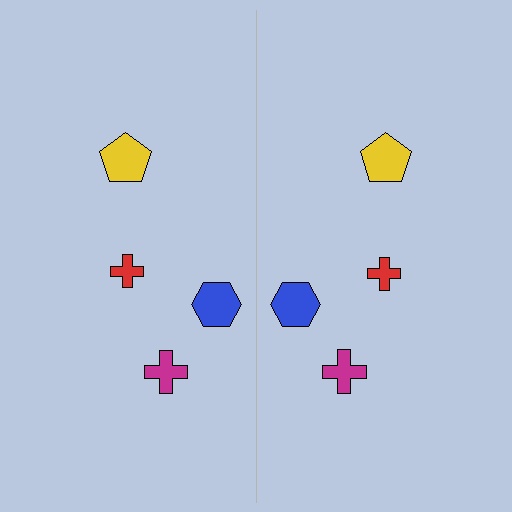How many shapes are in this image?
There are 8 shapes in this image.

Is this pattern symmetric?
Yes, this pattern has bilateral (reflection) symmetry.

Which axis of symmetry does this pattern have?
The pattern has a vertical axis of symmetry running through the center of the image.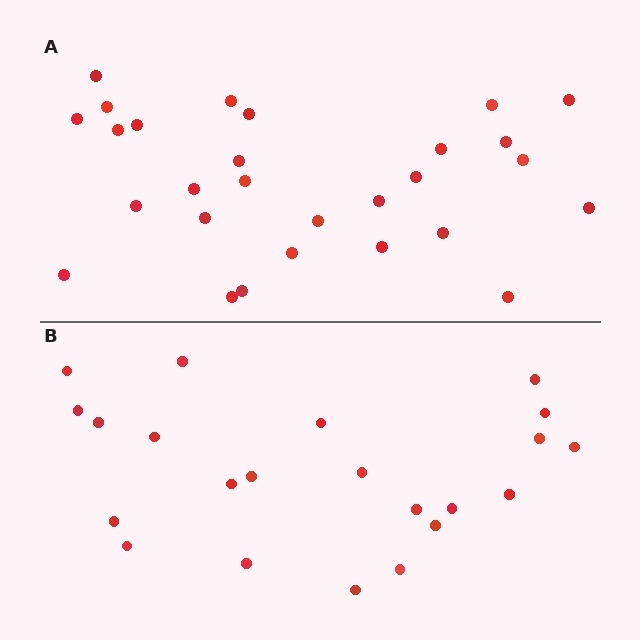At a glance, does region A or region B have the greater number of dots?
Region A (the top region) has more dots.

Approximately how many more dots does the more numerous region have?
Region A has about 6 more dots than region B.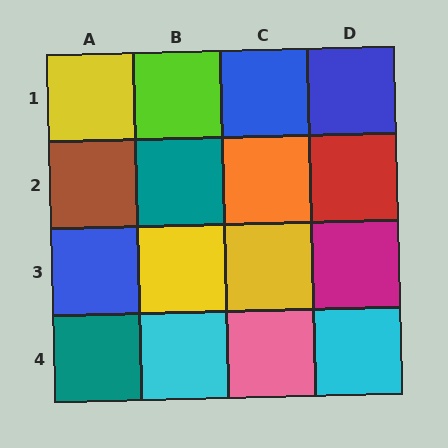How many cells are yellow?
3 cells are yellow.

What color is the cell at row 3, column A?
Blue.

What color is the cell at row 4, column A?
Teal.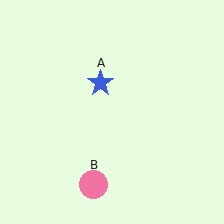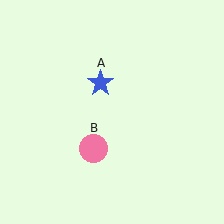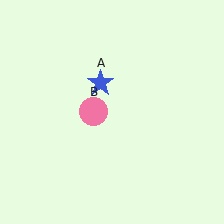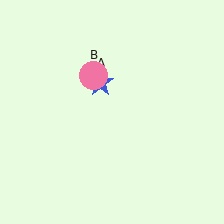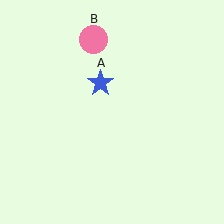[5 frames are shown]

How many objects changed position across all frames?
1 object changed position: pink circle (object B).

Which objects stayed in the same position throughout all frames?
Blue star (object A) remained stationary.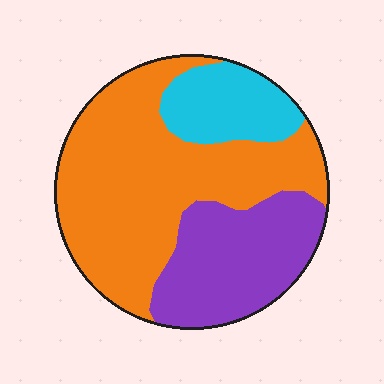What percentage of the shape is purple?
Purple covers around 30% of the shape.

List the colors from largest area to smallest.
From largest to smallest: orange, purple, cyan.